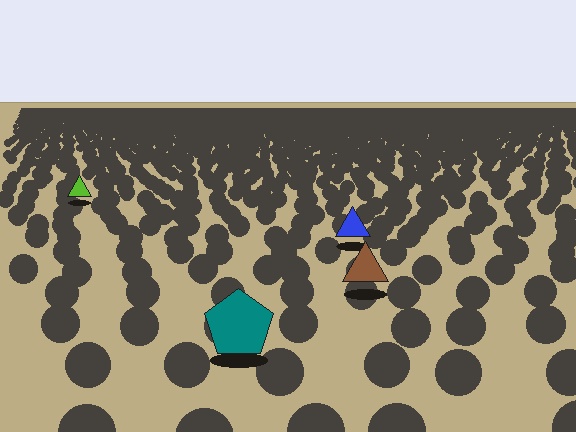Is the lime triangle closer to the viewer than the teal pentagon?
No. The teal pentagon is closer — you can tell from the texture gradient: the ground texture is coarser near it.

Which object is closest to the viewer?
The teal pentagon is closest. The texture marks near it are larger and more spread out.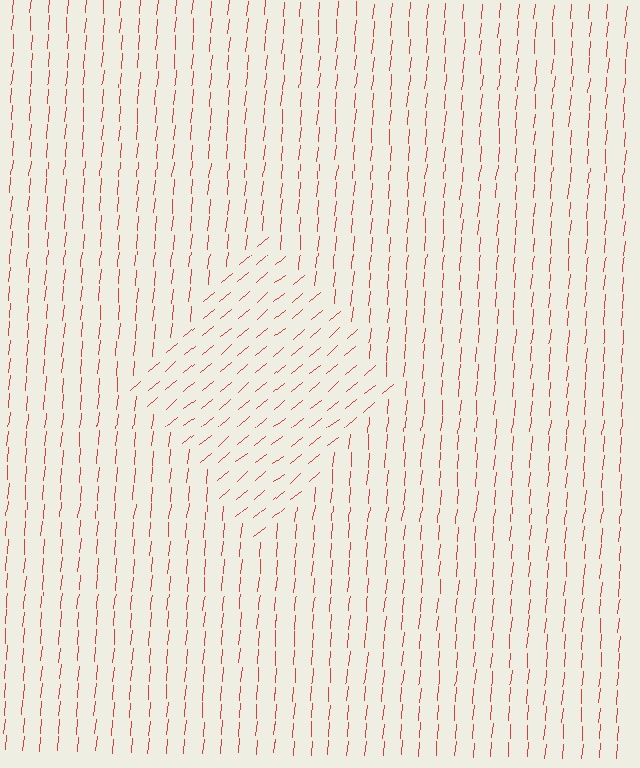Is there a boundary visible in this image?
Yes, there is a texture boundary formed by a change in line orientation.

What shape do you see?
I see a diamond.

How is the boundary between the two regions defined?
The boundary is defined purely by a change in line orientation (approximately 45 degrees difference). All lines are the same color and thickness.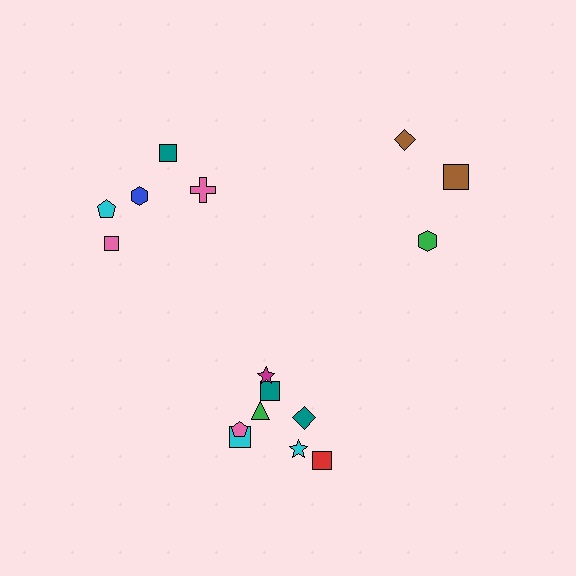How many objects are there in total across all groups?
There are 16 objects.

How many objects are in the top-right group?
There are 3 objects.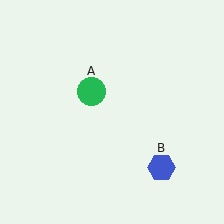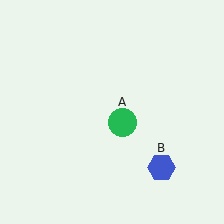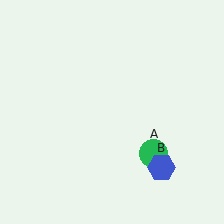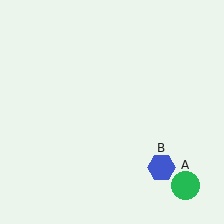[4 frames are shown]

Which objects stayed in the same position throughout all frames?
Blue hexagon (object B) remained stationary.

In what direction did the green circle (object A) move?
The green circle (object A) moved down and to the right.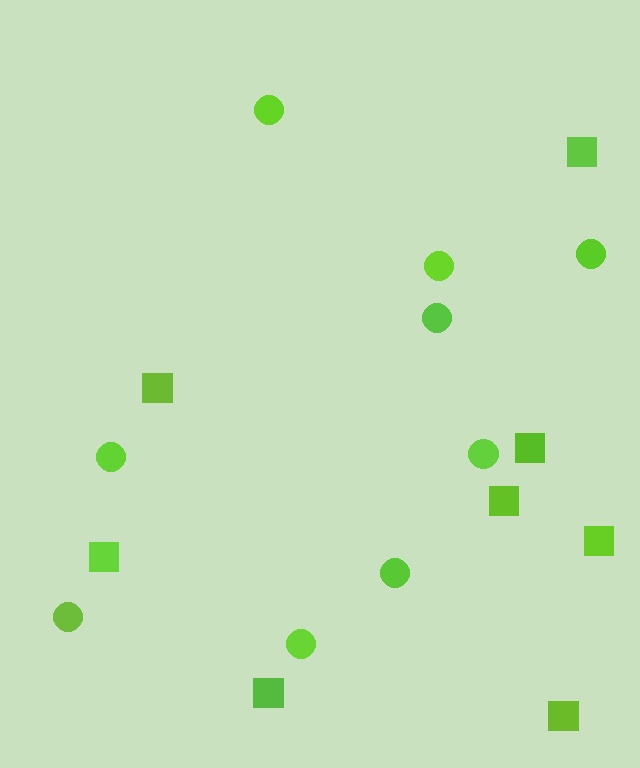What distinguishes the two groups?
There are 2 groups: one group of squares (8) and one group of circles (9).